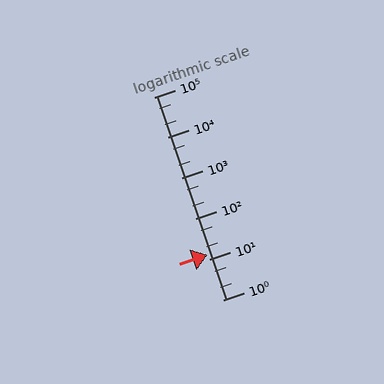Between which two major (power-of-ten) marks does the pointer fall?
The pointer is between 10 and 100.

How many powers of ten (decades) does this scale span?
The scale spans 5 decades, from 1 to 100000.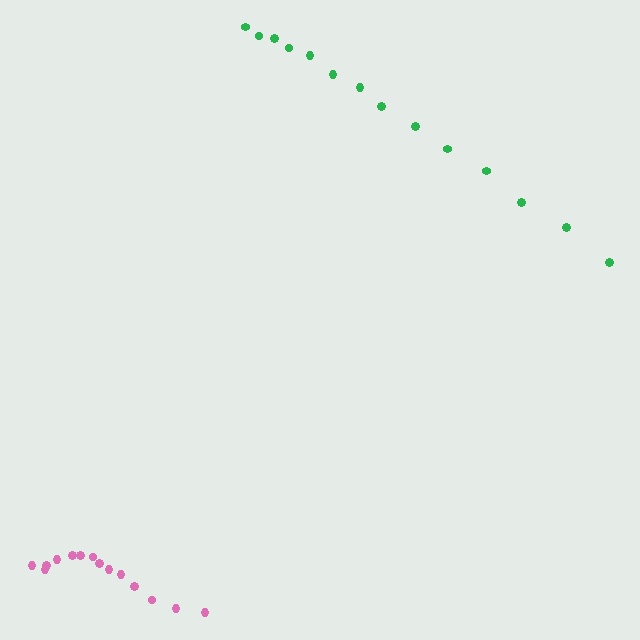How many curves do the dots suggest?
There are 2 distinct paths.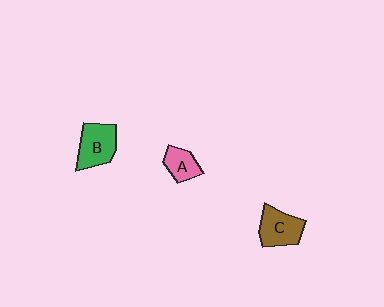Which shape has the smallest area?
Shape A (pink).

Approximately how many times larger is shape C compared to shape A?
Approximately 1.5 times.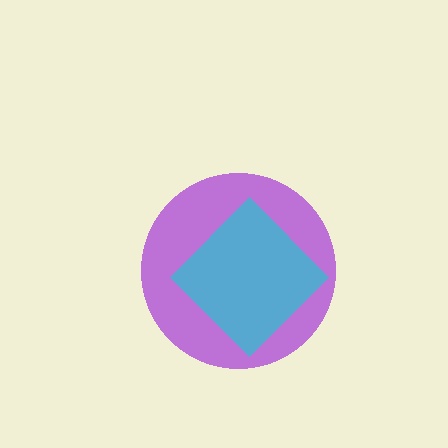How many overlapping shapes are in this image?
There are 2 overlapping shapes in the image.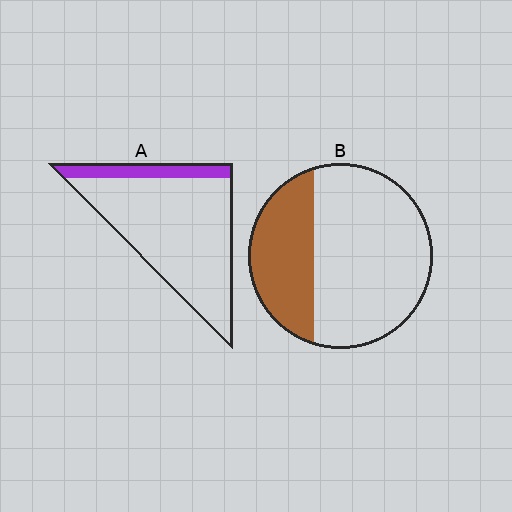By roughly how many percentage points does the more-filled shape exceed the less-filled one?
By roughly 15 percentage points (B over A).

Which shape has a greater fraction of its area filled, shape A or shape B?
Shape B.